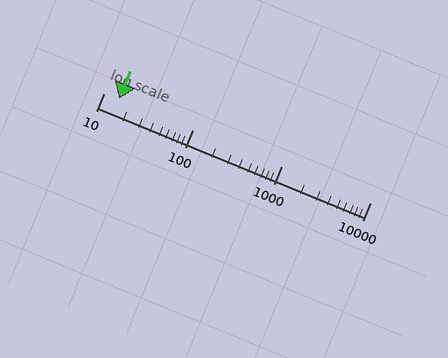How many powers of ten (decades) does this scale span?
The scale spans 3 decades, from 10 to 10000.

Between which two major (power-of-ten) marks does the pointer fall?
The pointer is between 10 and 100.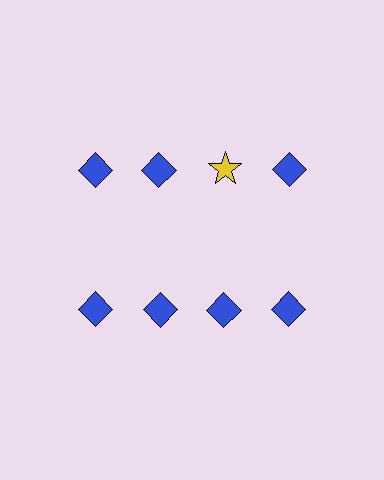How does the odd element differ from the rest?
It differs in both color (yellow instead of blue) and shape (star instead of diamond).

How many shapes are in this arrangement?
There are 8 shapes arranged in a grid pattern.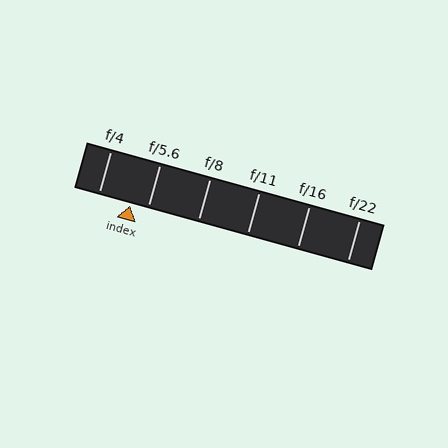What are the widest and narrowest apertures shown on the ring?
The widest aperture shown is f/4 and the narrowest is f/22.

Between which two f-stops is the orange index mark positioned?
The index mark is between f/4 and f/5.6.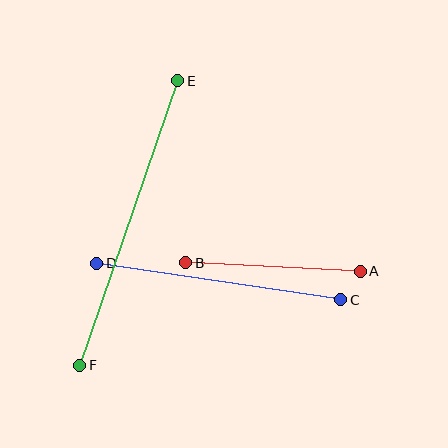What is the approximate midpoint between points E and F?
The midpoint is at approximately (129, 223) pixels.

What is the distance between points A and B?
The distance is approximately 175 pixels.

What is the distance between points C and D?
The distance is approximately 246 pixels.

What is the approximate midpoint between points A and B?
The midpoint is at approximately (273, 267) pixels.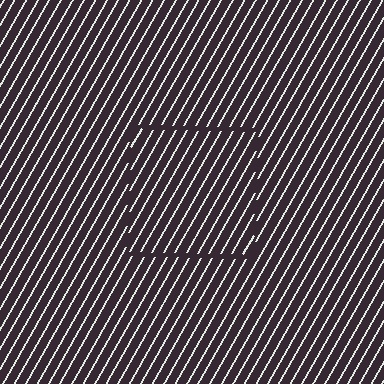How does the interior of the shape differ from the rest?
The interior of the shape contains the same grating, shifted by half a period — the contour is defined by the phase discontinuity where line-ends from the inner and outer gratings abut.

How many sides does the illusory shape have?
4 sides — the line-ends trace a square.